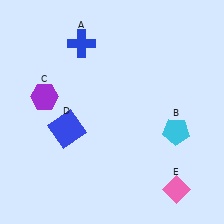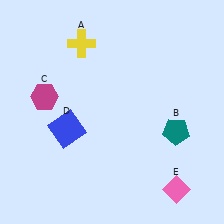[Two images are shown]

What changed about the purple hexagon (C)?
In Image 1, C is purple. In Image 2, it changed to magenta.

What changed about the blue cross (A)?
In Image 1, A is blue. In Image 2, it changed to yellow.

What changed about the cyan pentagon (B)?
In Image 1, B is cyan. In Image 2, it changed to teal.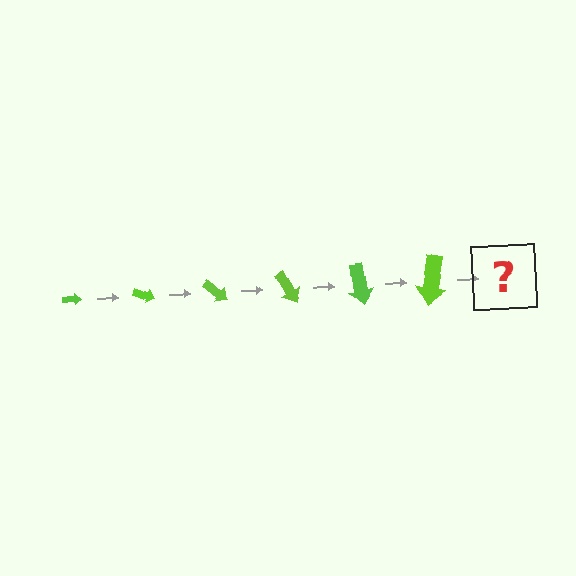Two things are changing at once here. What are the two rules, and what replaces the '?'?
The two rules are that the arrow grows larger each step and it rotates 20 degrees each step. The '?' should be an arrow, larger than the previous one and rotated 120 degrees from the start.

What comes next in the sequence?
The next element should be an arrow, larger than the previous one and rotated 120 degrees from the start.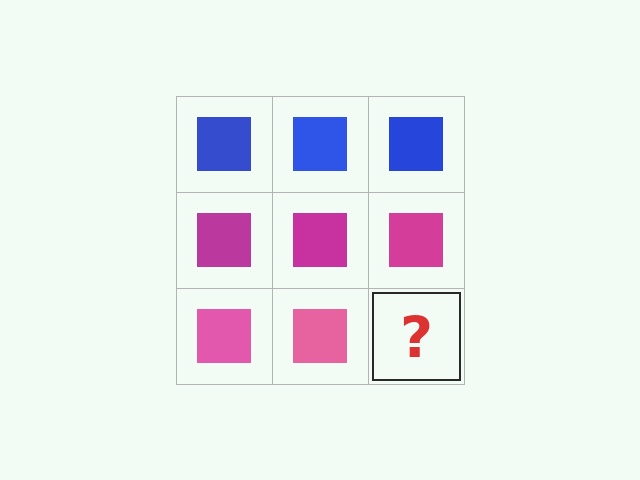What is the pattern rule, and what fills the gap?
The rule is that each row has a consistent color. The gap should be filled with a pink square.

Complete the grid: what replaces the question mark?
The question mark should be replaced with a pink square.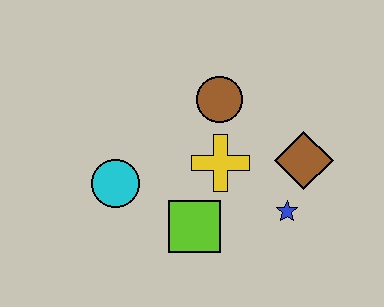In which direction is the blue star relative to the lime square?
The blue star is to the right of the lime square.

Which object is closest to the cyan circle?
The lime square is closest to the cyan circle.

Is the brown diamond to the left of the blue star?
No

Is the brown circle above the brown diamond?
Yes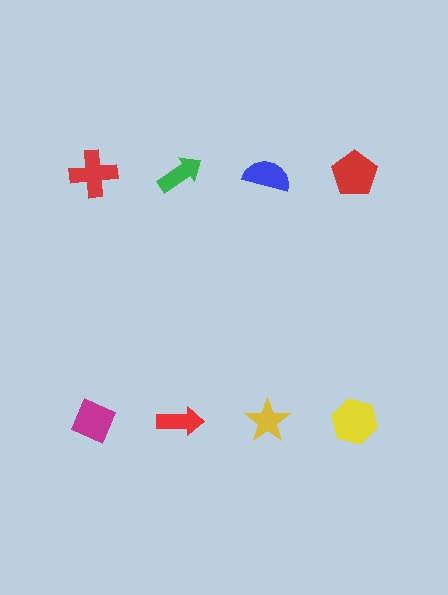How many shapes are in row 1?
4 shapes.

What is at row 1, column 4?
A red pentagon.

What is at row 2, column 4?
A yellow hexagon.